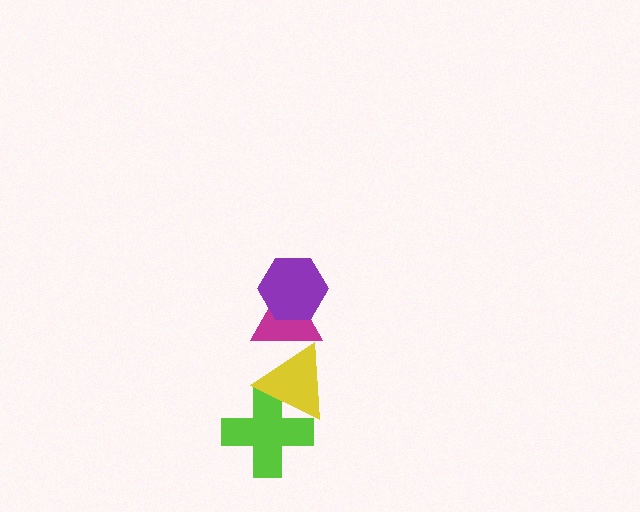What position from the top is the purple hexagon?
The purple hexagon is 1st from the top.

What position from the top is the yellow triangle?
The yellow triangle is 3rd from the top.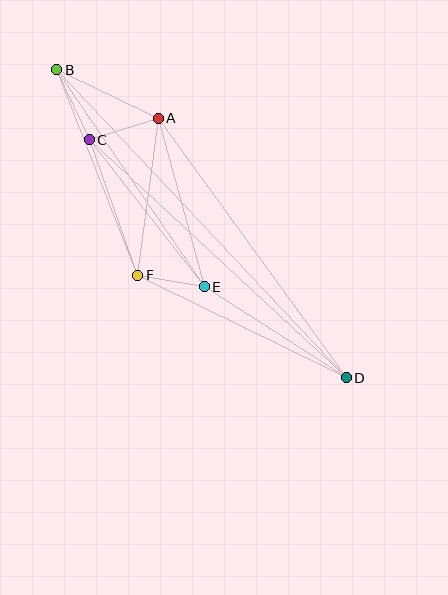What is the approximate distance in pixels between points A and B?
The distance between A and B is approximately 113 pixels.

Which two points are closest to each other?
Points E and F are closest to each other.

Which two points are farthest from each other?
Points B and D are farthest from each other.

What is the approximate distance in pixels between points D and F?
The distance between D and F is approximately 233 pixels.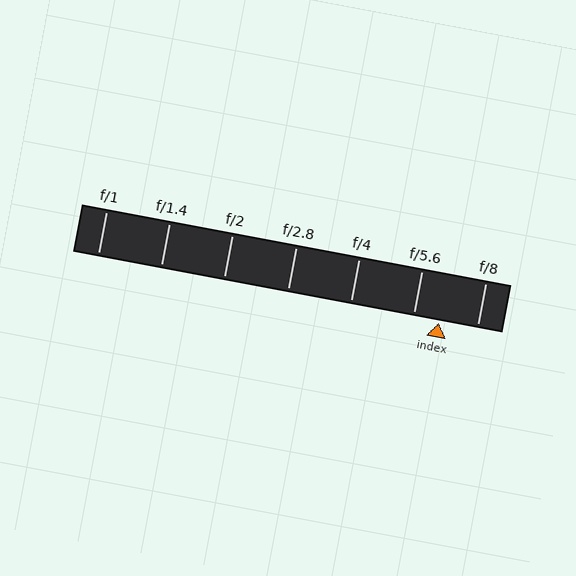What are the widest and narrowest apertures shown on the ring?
The widest aperture shown is f/1 and the narrowest is f/8.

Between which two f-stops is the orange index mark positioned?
The index mark is between f/5.6 and f/8.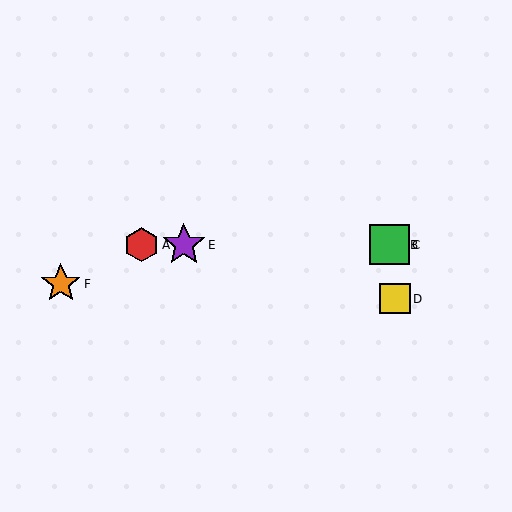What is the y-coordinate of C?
Object C is at y≈245.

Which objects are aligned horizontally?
Objects A, B, C, E are aligned horizontally.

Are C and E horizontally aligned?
Yes, both are at y≈245.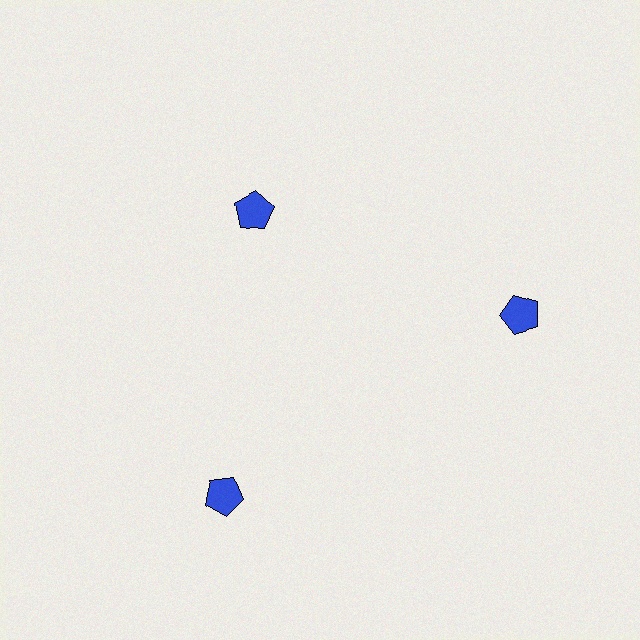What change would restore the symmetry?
The symmetry would be restored by moving it outward, back onto the ring so that all 3 pentagons sit at equal angles and equal distance from the center.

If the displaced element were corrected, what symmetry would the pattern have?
It would have 3-fold rotational symmetry — the pattern would map onto itself every 120 degrees.